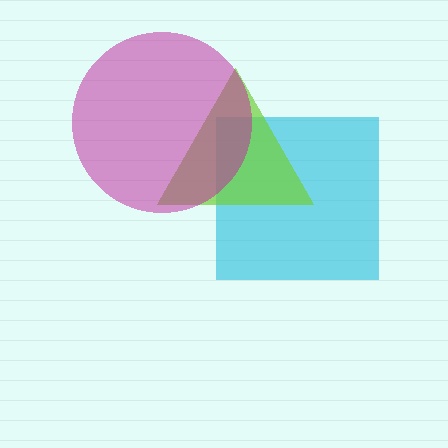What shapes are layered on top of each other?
The layered shapes are: a cyan square, a lime triangle, a magenta circle.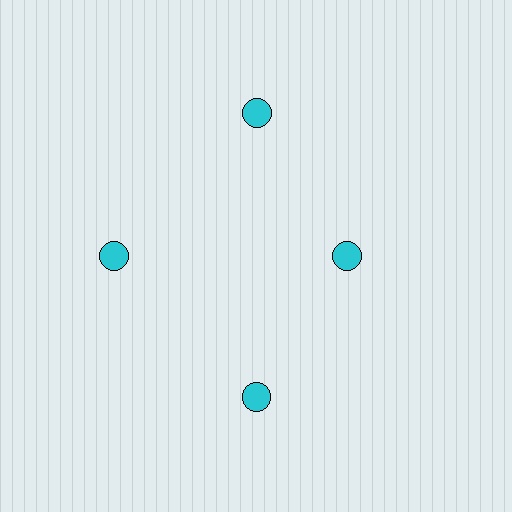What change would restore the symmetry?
The symmetry would be restored by moving it outward, back onto the ring so that all 4 circles sit at equal angles and equal distance from the center.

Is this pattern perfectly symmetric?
No. The 4 cyan circles are arranged in a ring, but one element near the 3 o'clock position is pulled inward toward the center, breaking the 4-fold rotational symmetry.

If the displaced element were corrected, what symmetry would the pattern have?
It would have 4-fold rotational symmetry — the pattern would map onto itself every 90 degrees.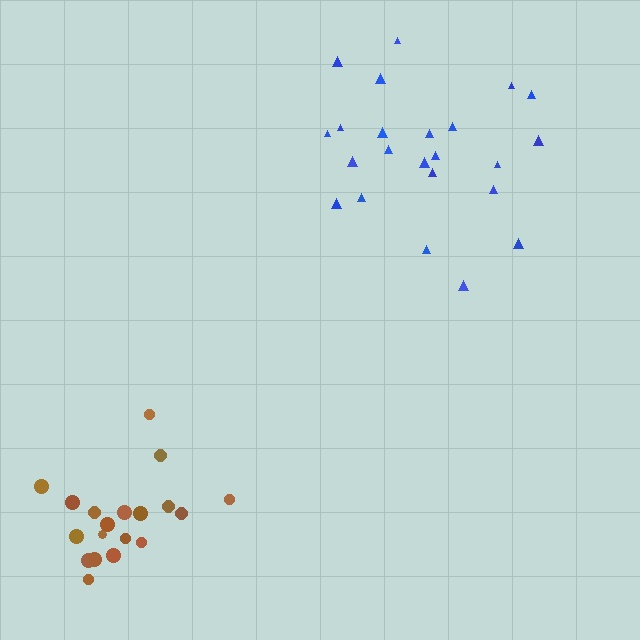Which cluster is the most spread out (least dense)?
Blue.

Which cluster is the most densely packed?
Brown.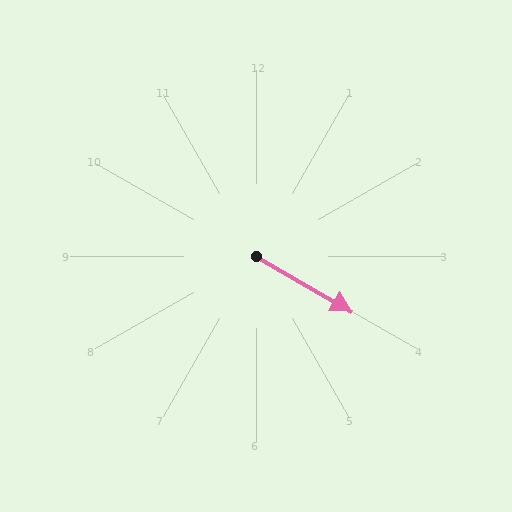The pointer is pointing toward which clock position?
Roughly 4 o'clock.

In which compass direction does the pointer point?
Southeast.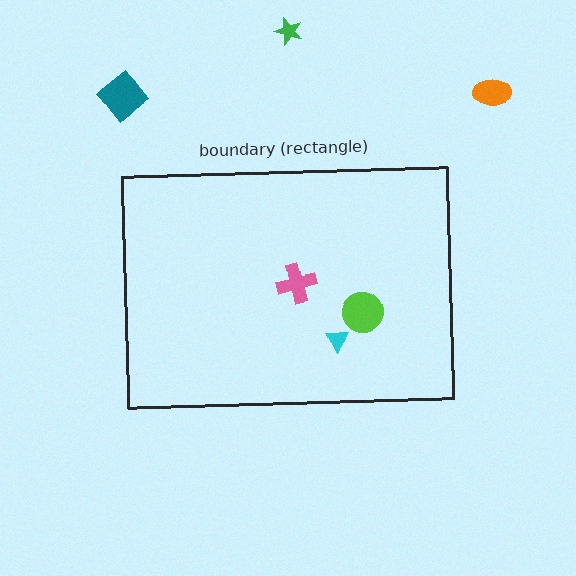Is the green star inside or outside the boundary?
Outside.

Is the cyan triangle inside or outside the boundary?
Inside.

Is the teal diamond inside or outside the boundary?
Outside.